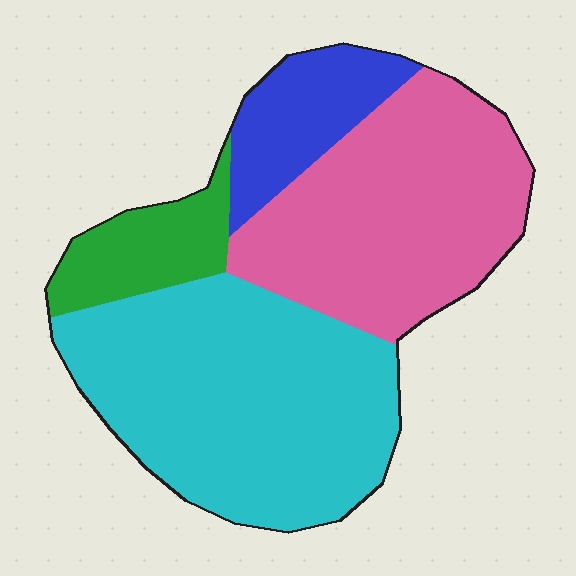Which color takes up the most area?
Cyan, at roughly 45%.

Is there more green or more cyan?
Cyan.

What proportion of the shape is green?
Green covers 10% of the shape.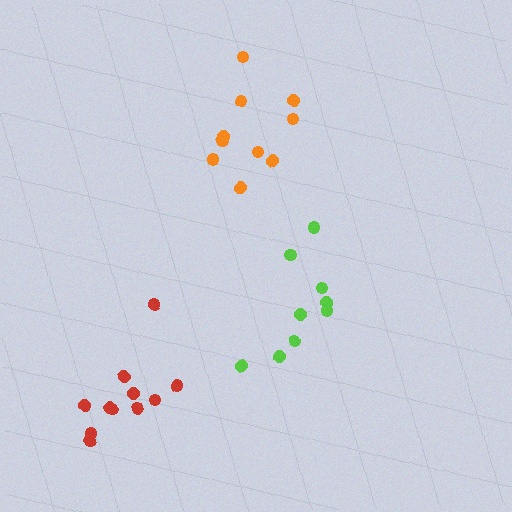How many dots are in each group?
Group 1: 9 dots, Group 2: 10 dots, Group 3: 11 dots (30 total).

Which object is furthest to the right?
The lime cluster is rightmost.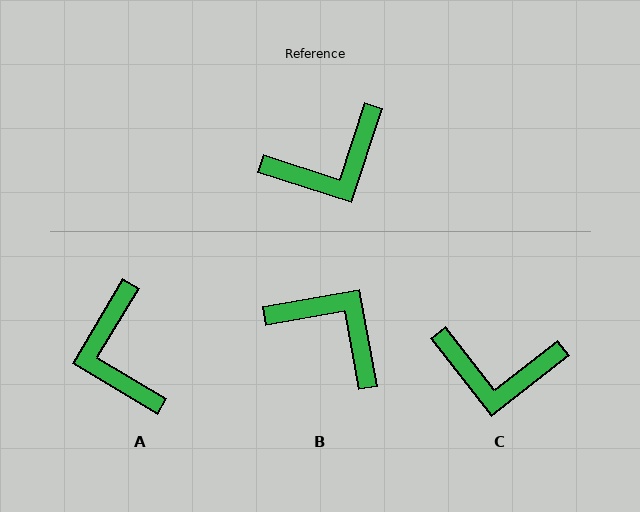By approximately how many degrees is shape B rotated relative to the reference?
Approximately 118 degrees counter-clockwise.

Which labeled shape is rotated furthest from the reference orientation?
B, about 118 degrees away.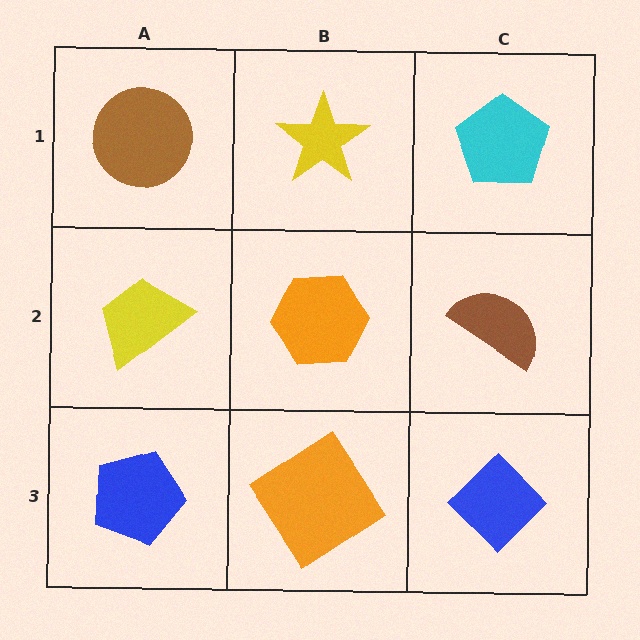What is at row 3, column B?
An orange diamond.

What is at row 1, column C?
A cyan pentagon.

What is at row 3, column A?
A blue pentagon.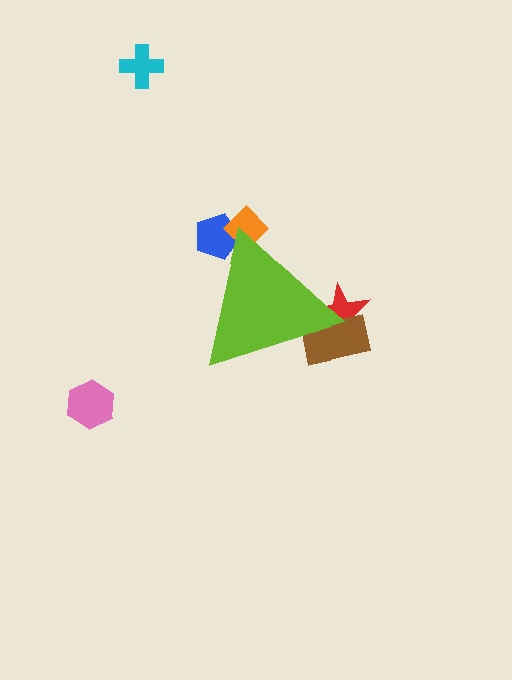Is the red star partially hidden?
Yes, the red star is partially hidden behind the lime triangle.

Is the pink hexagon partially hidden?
No, the pink hexagon is fully visible.